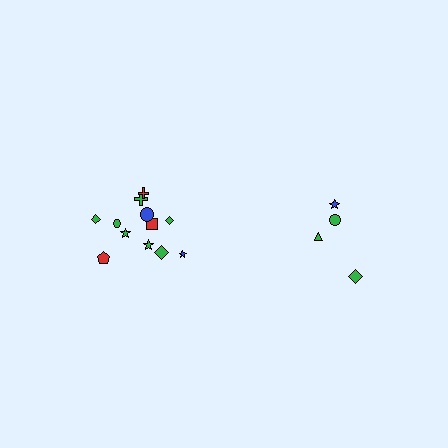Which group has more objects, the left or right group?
The left group.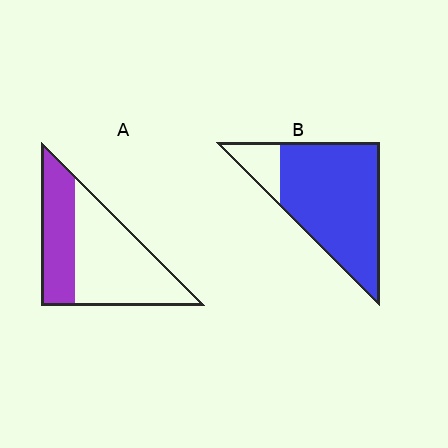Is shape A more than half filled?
No.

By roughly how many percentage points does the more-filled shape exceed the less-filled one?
By roughly 50 percentage points (B over A).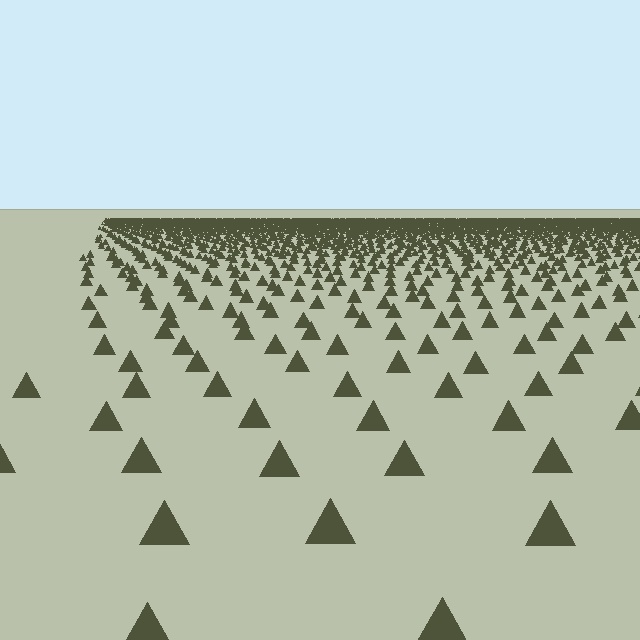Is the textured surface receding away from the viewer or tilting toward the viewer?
The surface is receding away from the viewer. Texture elements get smaller and denser toward the top.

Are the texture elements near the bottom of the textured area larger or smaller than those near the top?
Larger. Near the bottom, elements are closer to the viewer and appear at a bigger on-screen size.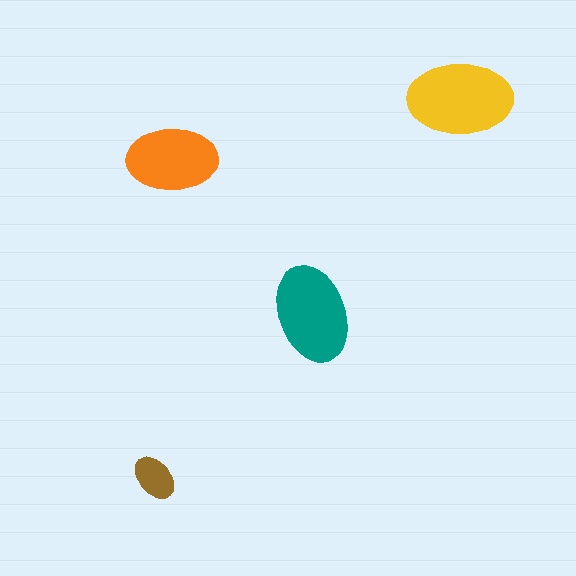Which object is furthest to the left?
The brown ellipse is leftmost.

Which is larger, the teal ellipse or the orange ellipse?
The teal one.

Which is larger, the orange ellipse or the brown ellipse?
The orange one.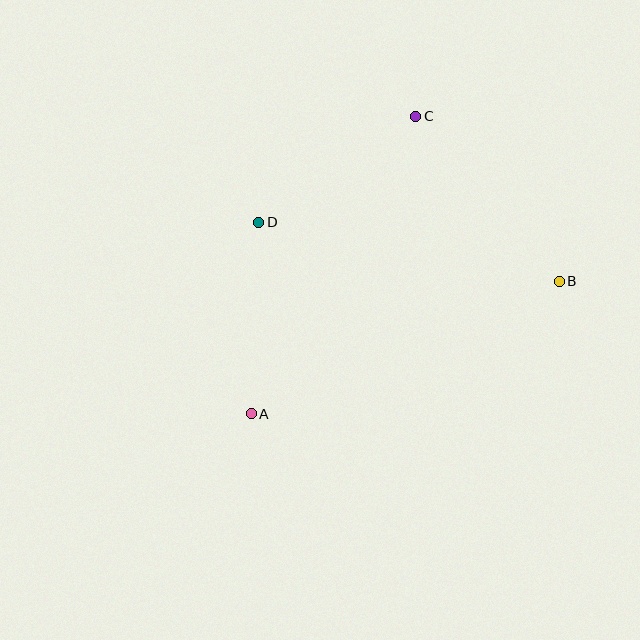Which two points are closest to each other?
Points C and D are closest to each other.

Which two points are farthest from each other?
Points A and C are farthest from each other.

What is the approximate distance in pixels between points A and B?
The distance between A and B is approximately 335 pixels.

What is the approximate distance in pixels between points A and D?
The distance between A and D is approximately 192 pixels.